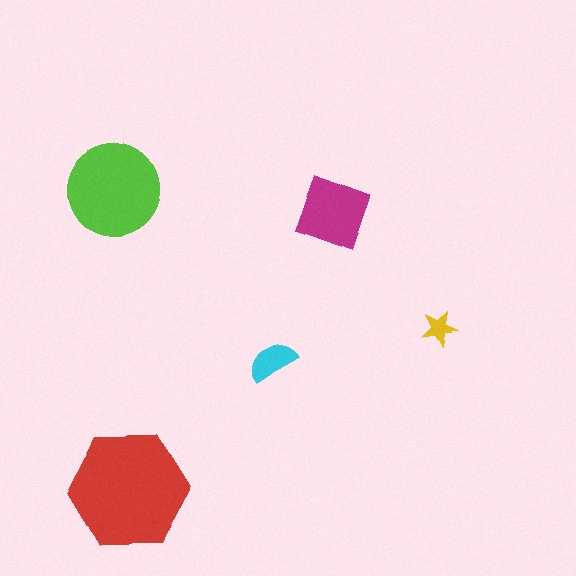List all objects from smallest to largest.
The yellow star, the cyan semicircle, the magenta diamond, the lime circle, the red hexagon.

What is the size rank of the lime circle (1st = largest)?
2nd.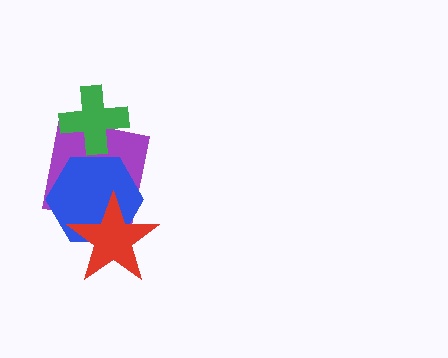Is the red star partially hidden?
No, no other shape covers it.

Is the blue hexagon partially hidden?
Yes, it is partially covered by another shape.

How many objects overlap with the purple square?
3 objects overlap with the purple square.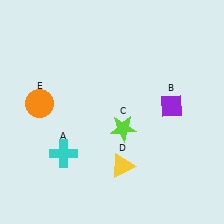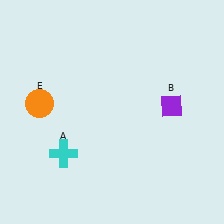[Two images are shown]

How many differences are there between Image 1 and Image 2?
There are 2 differences between the two images.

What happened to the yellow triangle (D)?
The yellow triangle (D) was removed in Image 2. It was in the bottom-right area of Image 1.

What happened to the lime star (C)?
The lime star (C) was removed in Image 2. It was in the bottom-right area of Image 1.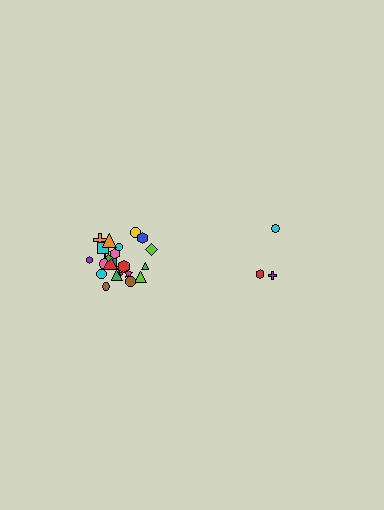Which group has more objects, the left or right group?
The left group.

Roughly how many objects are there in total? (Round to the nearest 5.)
Roughly 30 objects in total.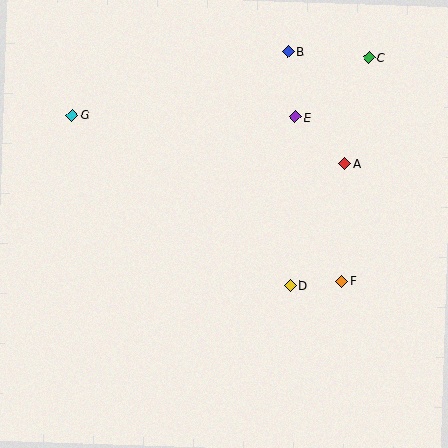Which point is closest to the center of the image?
Point D at (290, 285) is closest to the center.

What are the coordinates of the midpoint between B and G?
The midpoint between B and G is at (180, 83).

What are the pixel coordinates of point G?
Point G is at (72, 115).